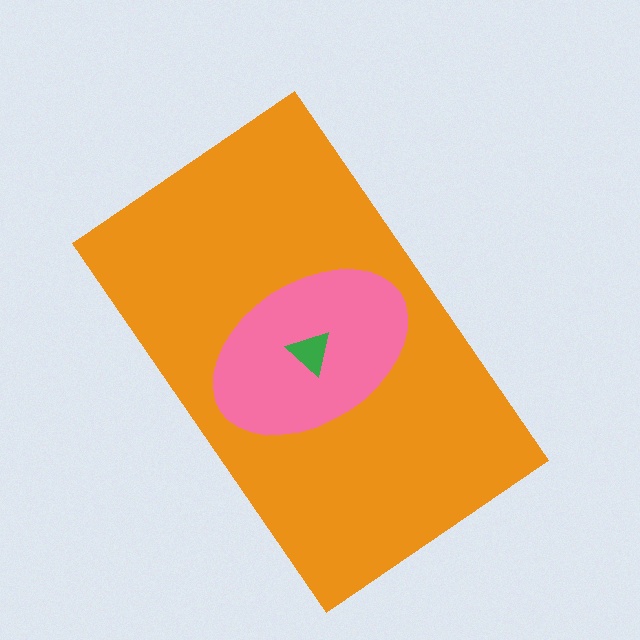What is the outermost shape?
The orange rectangle.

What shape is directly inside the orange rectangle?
The pink ellipse.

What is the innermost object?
The green triangle.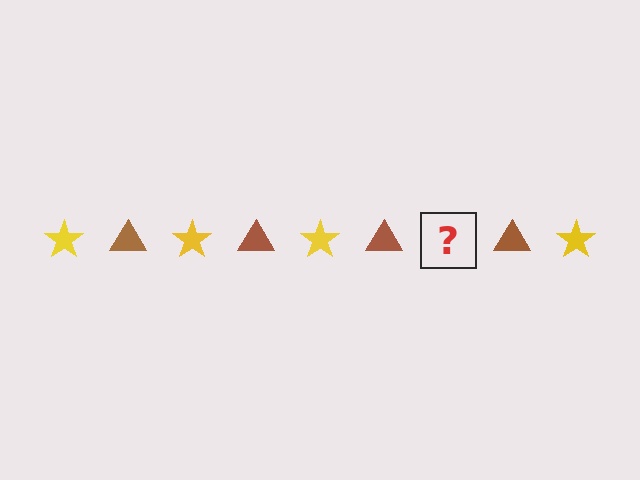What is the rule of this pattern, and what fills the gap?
The rule is that the pattern alternates between yellow star and brown triangle. The gap should be filled with a yellow star.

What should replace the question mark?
The question mark should be replaced with a yellow star.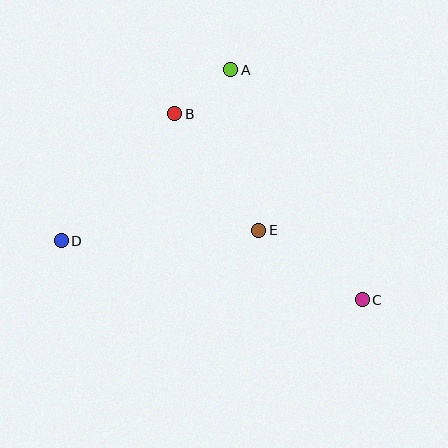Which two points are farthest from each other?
Points C and D are farthest from each other.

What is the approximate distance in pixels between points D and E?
The distance between D and E is approximately 198 pixels.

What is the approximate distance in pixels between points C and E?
The distance between C and E is approximately 125 pixels.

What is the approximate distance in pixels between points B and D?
The distance between B and D is approximately 170 pixels.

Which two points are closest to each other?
Points A and B are closest to each other.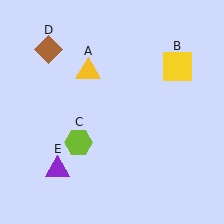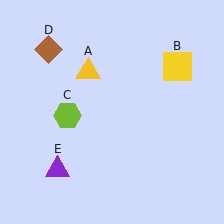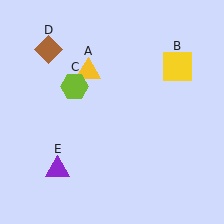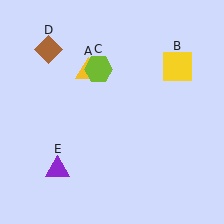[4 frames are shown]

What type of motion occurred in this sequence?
The lime hexagon (object C) rotated clockwise around the center of the scene.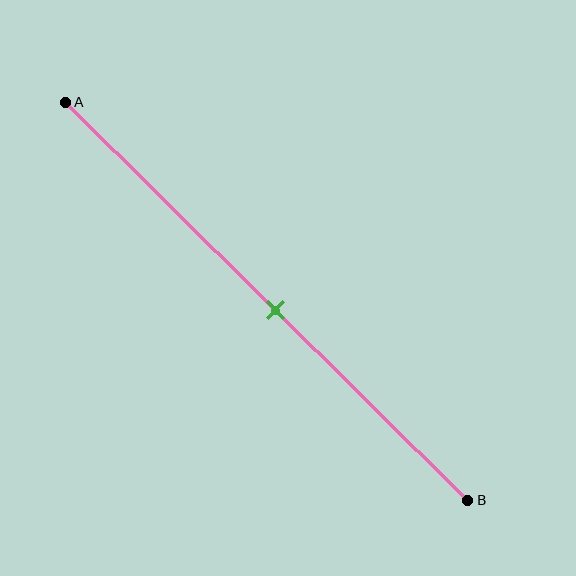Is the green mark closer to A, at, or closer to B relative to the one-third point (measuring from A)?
The green mark is closer to point B than the one-third point of segment AB.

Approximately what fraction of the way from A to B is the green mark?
The green mark is approximately 50% of the way from A to B.